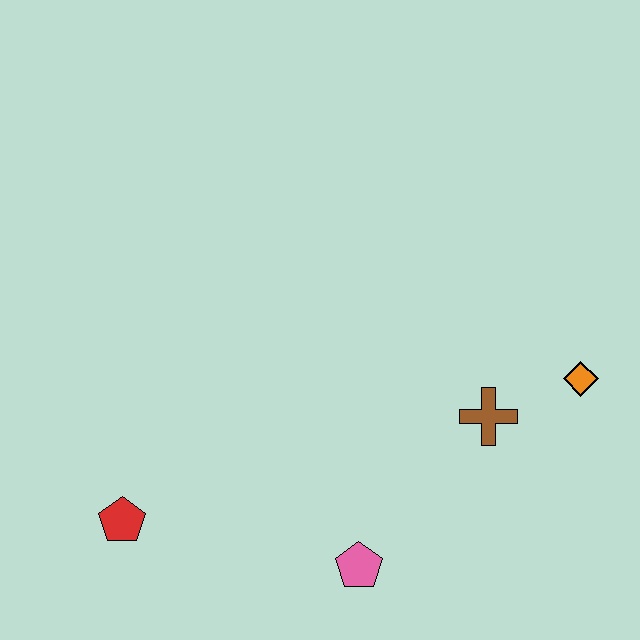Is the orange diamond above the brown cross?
Yes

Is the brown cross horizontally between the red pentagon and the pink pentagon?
No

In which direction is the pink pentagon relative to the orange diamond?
The pink pentagon is to the left of the orange diamond.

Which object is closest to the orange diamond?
The brown cross is closest to the orange diamond.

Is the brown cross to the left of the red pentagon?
No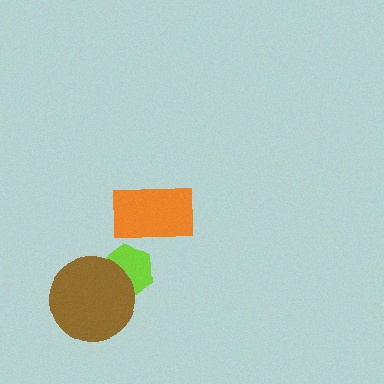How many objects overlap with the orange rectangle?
0 objects overlap with the orange rectangle.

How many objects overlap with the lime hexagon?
1 object overlaps with the lime hexagon.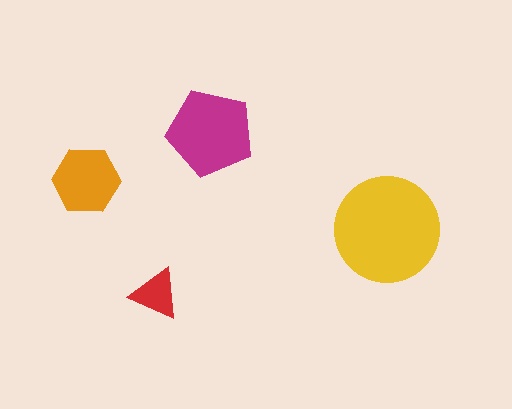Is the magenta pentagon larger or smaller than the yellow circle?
Smaller.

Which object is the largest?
The yellow circle.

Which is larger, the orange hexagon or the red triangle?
The orange hexagon.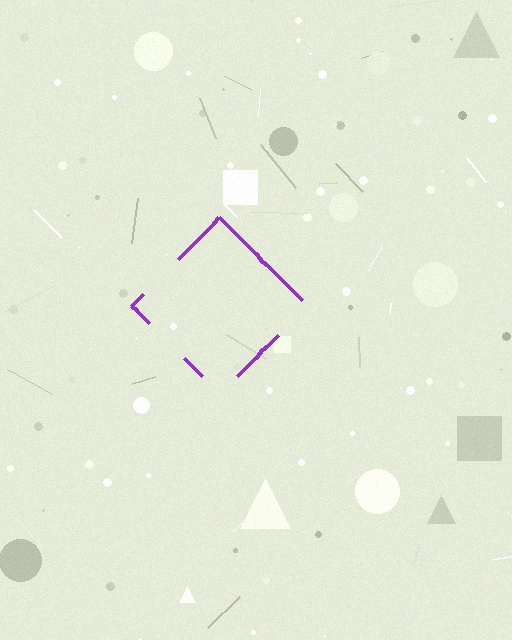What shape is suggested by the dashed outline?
The dashed outline suggests a diamond.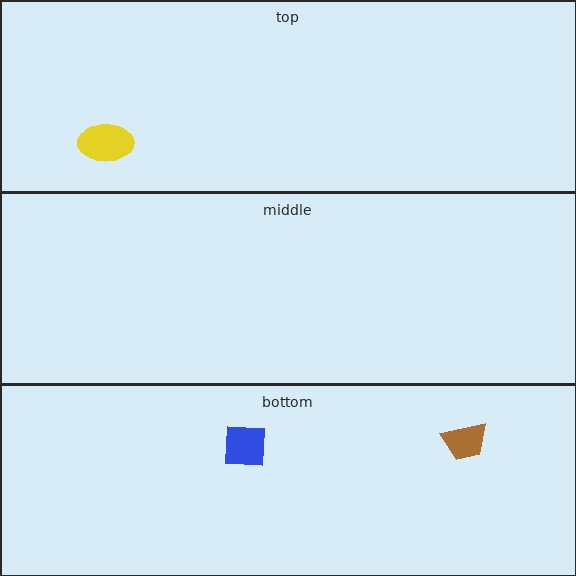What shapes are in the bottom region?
The blue square, the brown trapezoid.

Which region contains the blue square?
The bottom region.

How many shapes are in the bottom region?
2.